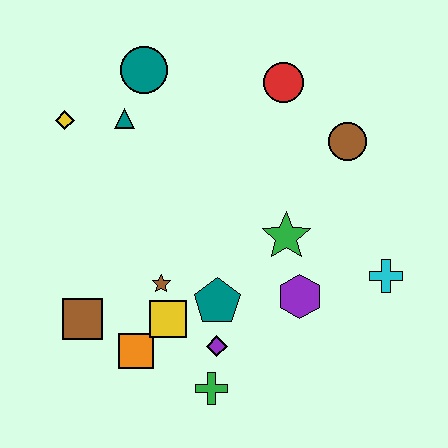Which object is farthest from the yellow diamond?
The cyan cross is farthest from the yellow diamond.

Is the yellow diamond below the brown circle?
No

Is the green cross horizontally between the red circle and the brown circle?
No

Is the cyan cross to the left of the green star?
No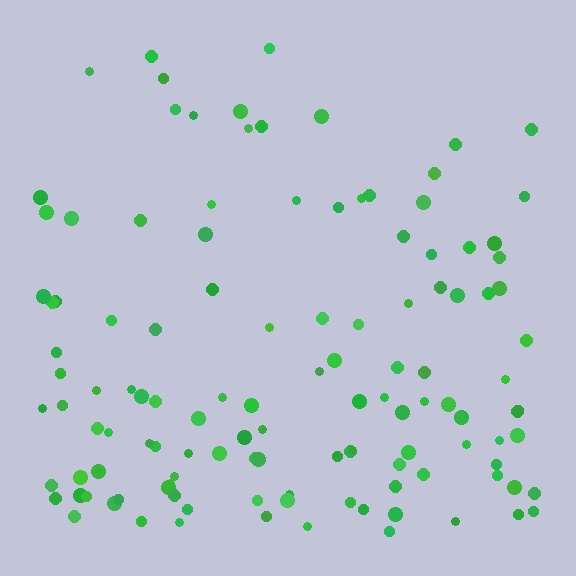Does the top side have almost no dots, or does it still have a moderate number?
Still a moderate number, just noticeably fewer than the bottom.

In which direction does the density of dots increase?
From top to bottom, with the bottom side densest.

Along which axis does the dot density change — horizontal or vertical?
Vertical.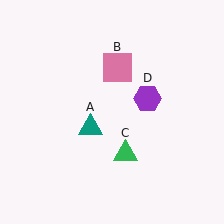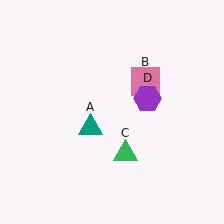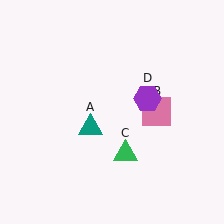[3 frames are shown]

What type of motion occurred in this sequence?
The pink square (object B) rotated clockwise around the center of the scene.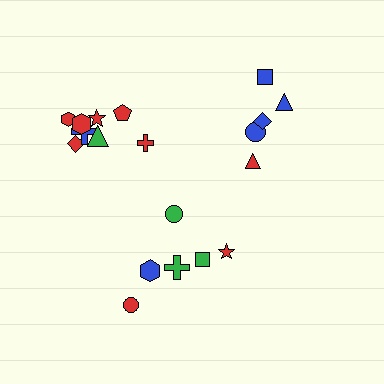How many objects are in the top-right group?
There are 5 objects.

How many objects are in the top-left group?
There are 8 objects.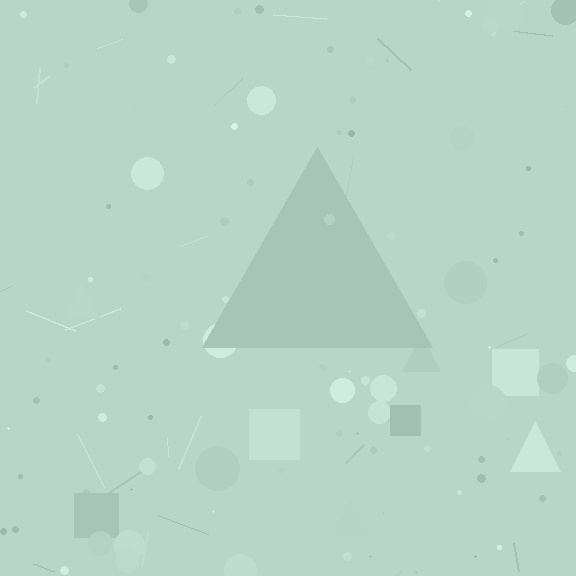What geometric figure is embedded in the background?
A triangle is embedded in the background.